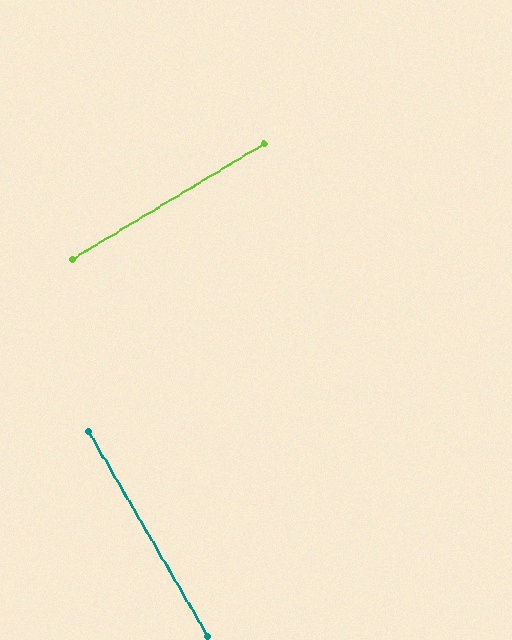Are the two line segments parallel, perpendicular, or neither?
Perpendicular — they meet at approximately 89°.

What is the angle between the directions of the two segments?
Approximately 89 degrees.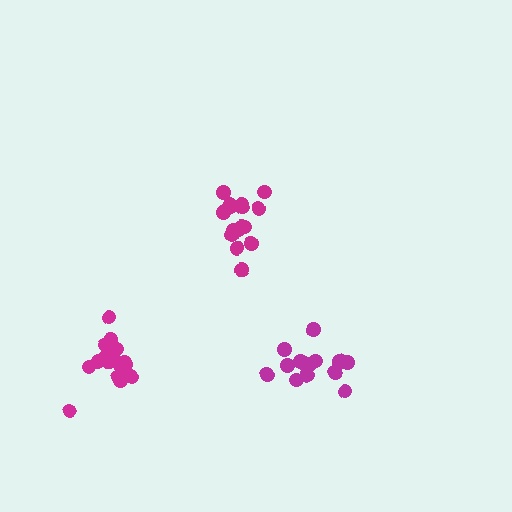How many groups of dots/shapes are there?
There are 3 groups.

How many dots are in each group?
Group 1: 16 dots, Group 2: 16 dots, Group 3: 18 dots (50 total).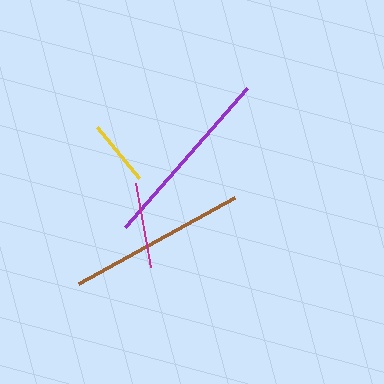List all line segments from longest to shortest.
From longest to shortest: purple, brown, magenta, yellow.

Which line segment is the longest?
The purple line is the longest at approximately 185 pixels.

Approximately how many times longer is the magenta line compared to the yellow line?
The magenta line is approximately 1.3 times the length of the yellow line.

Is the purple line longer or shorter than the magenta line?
The purple line is longer than the magenta line.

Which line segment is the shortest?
The yellow line is the shortest at approximately 66 pixels.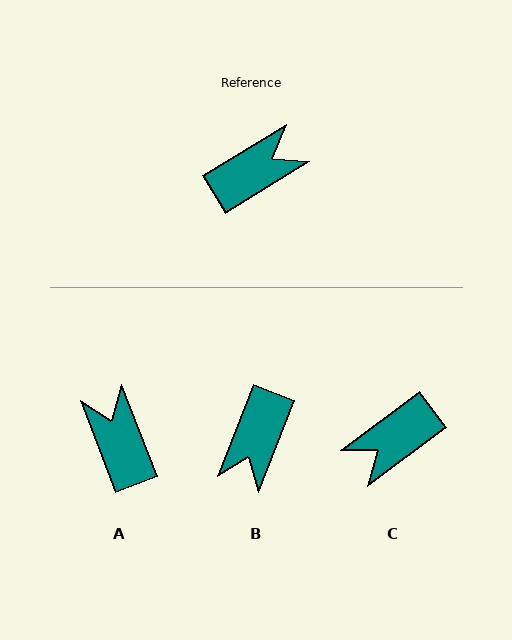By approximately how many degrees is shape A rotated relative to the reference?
Approximately 79 degrees counter-clockwise.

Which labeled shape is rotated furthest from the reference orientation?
C, about 175 degrees away.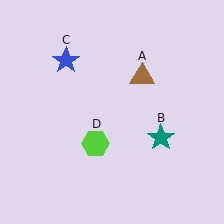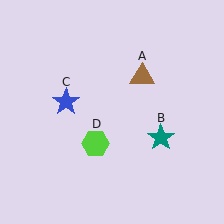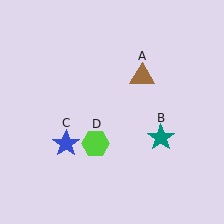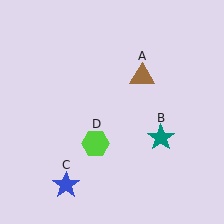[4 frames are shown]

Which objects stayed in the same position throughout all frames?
Brown triangle (object A) and teal star (object B) and lime hexagon (object D) remained stationary.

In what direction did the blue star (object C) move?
The blue star (object C) moved down.